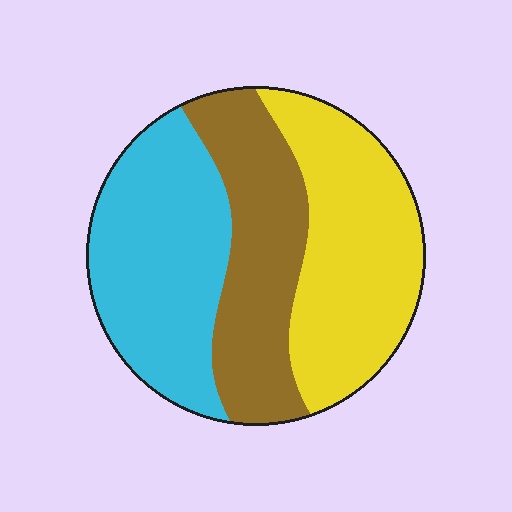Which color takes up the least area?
Brown, at roughly 30%.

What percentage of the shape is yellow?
Yellow takes up about three eighths (3/8) of the shape.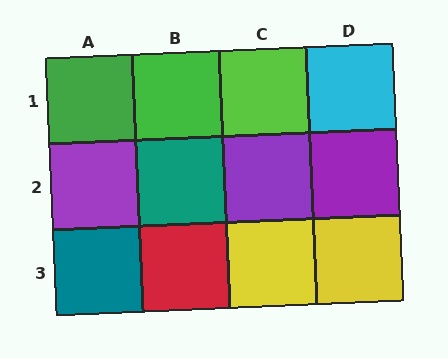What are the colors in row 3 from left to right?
Teal, red, yellow, yellow.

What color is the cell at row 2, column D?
Purple.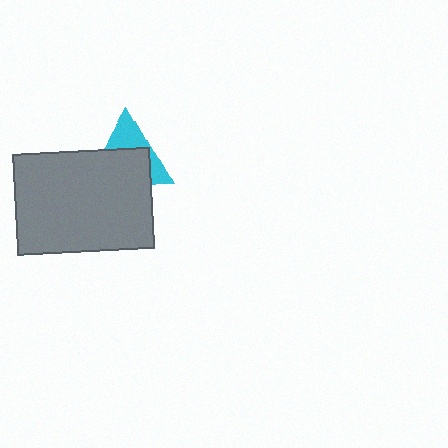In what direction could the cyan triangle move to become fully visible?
The cyan triangle could move up. That would shift it out from behind the gray rectangle entirely.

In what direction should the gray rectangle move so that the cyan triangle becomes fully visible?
The gray rectangle should move down. That is the shortest direction to clear the overlap and leave the cyan triangle fully visible.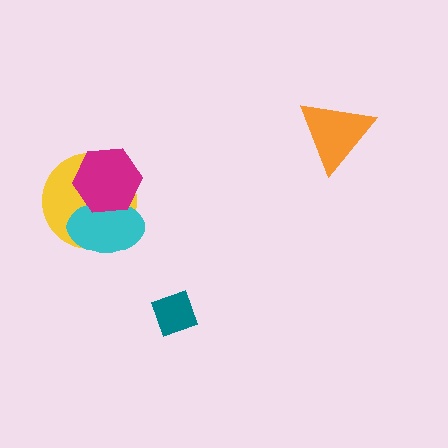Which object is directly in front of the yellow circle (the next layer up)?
The cyan ellipse is directly in front of the yellow circle.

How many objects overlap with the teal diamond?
0 objects overlap with the teal diamond.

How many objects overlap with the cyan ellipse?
2 objects overlap with the cyan ellipse.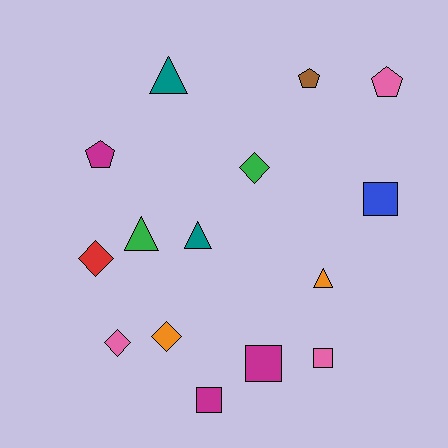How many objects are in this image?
There are 15 objects.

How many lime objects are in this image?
There are no lime objects.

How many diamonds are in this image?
There are 4 diamonds.